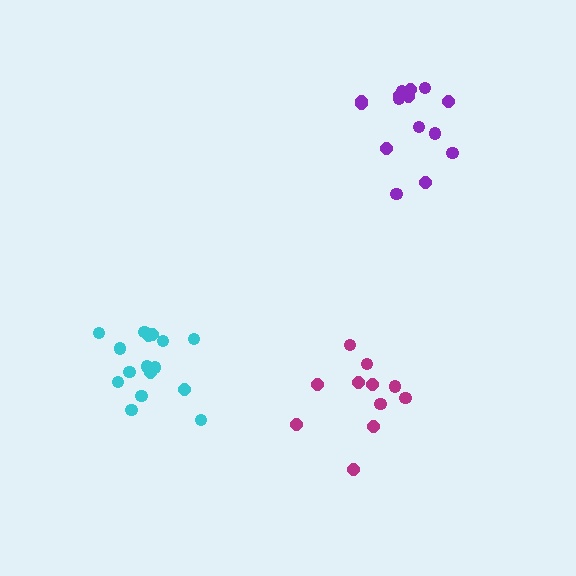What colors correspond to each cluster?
The clusters are colored: cyan, purple, magenta.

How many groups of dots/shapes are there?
There are 3 groups.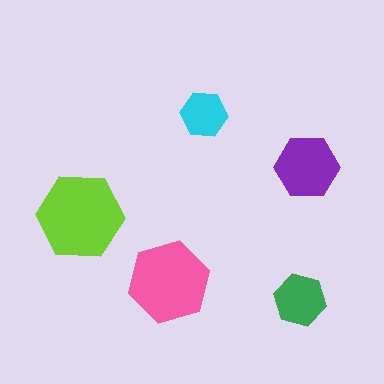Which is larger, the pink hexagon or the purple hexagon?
The pink one.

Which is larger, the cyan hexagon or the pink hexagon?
The pink one.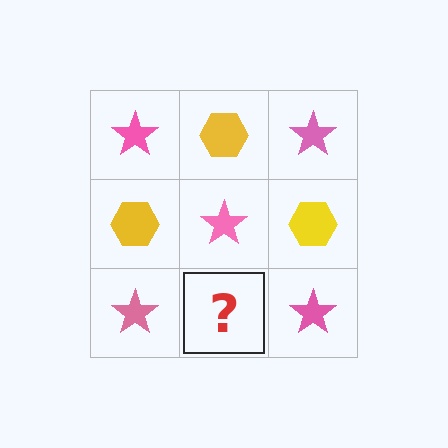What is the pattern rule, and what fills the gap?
The rule is that it alternates pink star and yellow hexagon in a checkerboard pattern. The gap should be filled with a yellow hexagon.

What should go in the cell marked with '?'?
The missing cell should contain a yellow hexagon.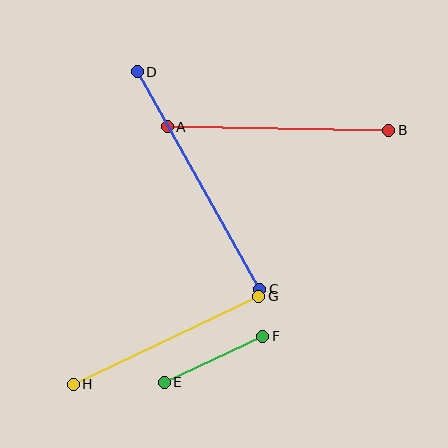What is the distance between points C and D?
The distance is approximately 250 pixels.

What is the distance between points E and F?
The distance is approximately 109 pixels.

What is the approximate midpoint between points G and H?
The midpoint is at approximately (166, 340) pixels.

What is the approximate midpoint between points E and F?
The midpoint is at approximately (213, 359) pixels.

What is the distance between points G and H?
The distance is approximately 205 pixels.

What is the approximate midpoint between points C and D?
The midpoint is at approximately (198, 180) pixels.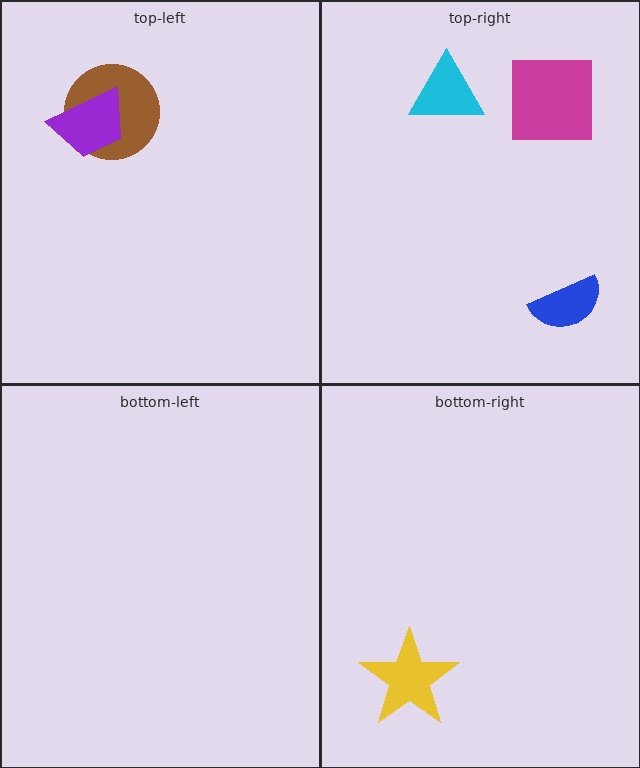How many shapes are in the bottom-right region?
1.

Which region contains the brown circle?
The top-left region.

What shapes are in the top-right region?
The cyan triangle, the magenta square, the blue semicircle.